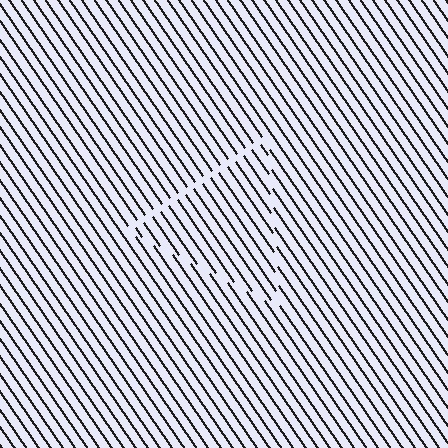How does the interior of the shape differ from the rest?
The interior of the shape contains the same grating, shifted by half a period — the contour is defined by the phase discontinuity where line-ends from the inner and outer gratings abut.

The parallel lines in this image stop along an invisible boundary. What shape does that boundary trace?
An illusory triangle. The interior of the shape contains the same grating, shifted by half a period — the contour is defined by the phase discontinuity where line-ends from the inner and outer gratings abut.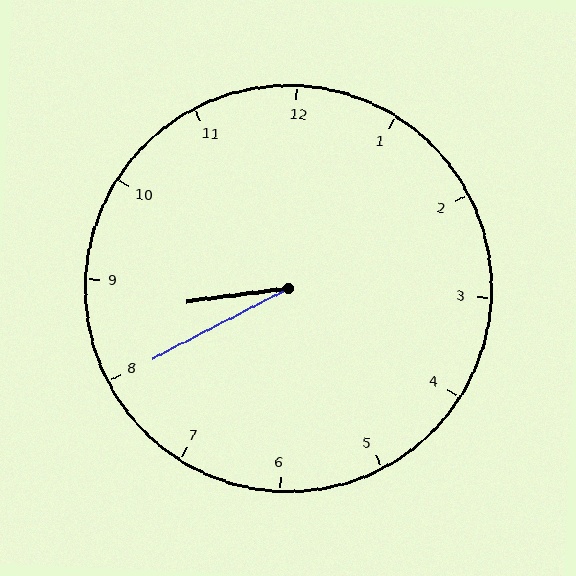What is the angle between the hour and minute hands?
Approximately 20 degrees.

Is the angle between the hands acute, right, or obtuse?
It is acute.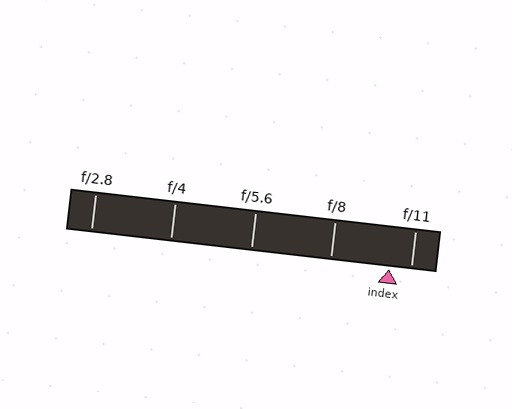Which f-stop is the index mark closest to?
The index mark is closest to f/11.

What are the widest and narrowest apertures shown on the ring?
The widest aperture shown is f/2.8 and the narrowest is f/11.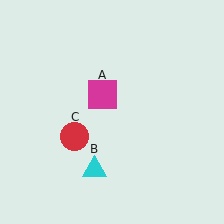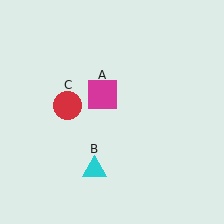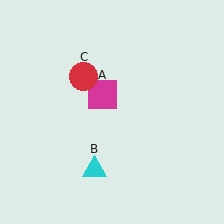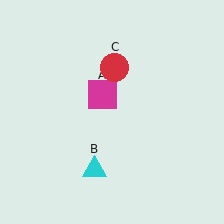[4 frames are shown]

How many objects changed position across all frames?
1 object changed position: red circle (object C).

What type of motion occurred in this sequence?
The red circle (object C) rotated clockwise around the center of the scene.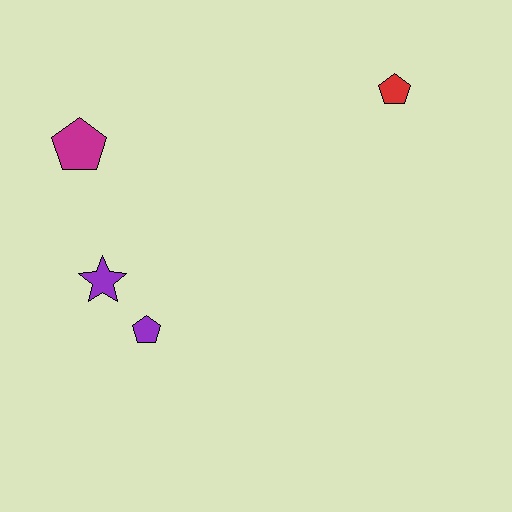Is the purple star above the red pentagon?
No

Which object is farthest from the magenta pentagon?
The red pentagon is farthest from the magenta pentagon.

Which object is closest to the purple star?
The purple pentagon is closest to the purple star.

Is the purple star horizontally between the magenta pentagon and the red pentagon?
Yes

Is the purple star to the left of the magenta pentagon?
No